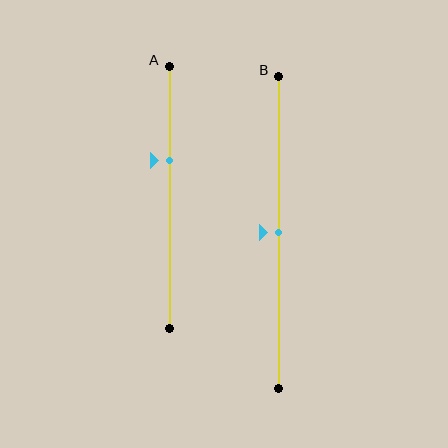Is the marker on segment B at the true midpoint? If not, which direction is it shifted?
Yes, the marker on segment B is at the true midpoint.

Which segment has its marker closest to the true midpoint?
Segment B has its marker closest to the true midpoint.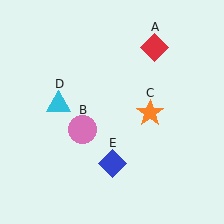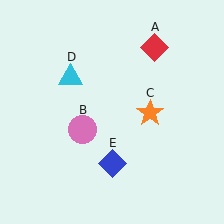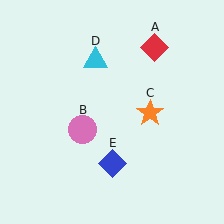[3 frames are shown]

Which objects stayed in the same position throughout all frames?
Red diamond (object A) and pink circle (object B) and orange star (object C) and blue diamond (object E) remained stationary.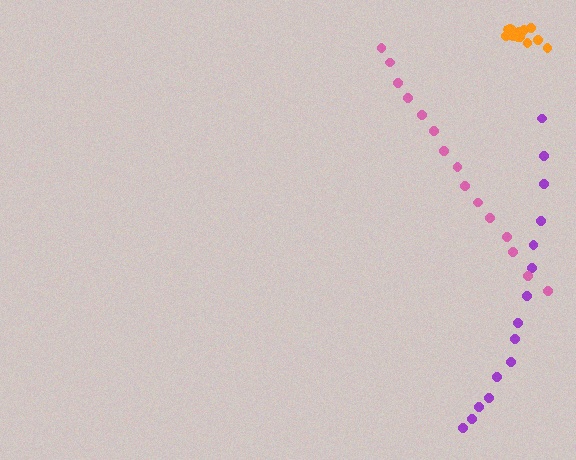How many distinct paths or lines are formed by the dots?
There are 3 distinct paths.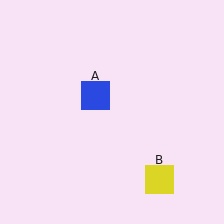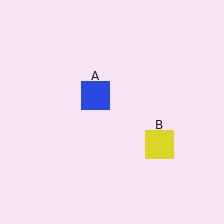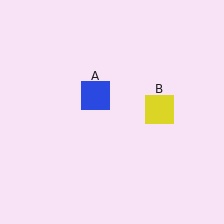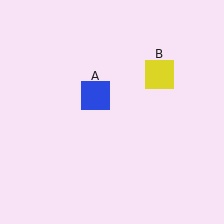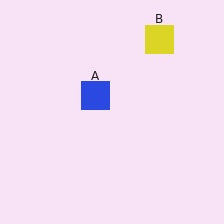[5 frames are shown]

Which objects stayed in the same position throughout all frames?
Blue square (object A) remained stationary.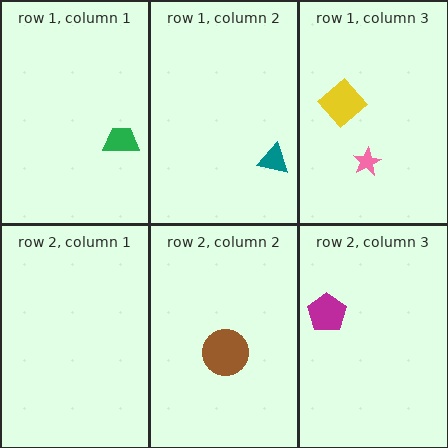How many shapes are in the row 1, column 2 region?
1.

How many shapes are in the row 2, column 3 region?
1.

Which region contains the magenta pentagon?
The row 2, column 3 region.